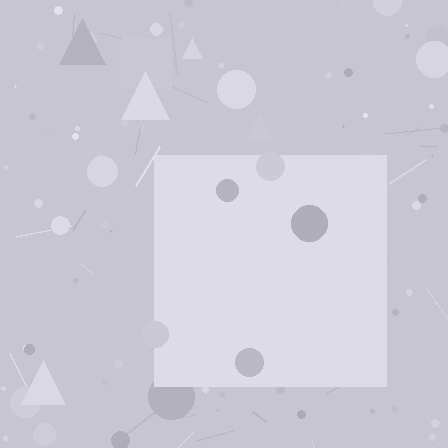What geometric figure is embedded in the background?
A square is embedded in the background.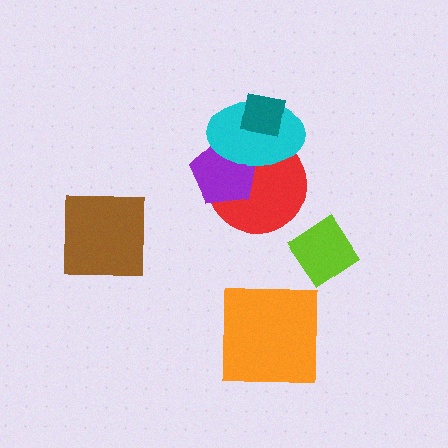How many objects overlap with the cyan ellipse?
3 objects overlap with the cyan ellipse.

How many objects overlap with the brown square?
0 objects overlap with the brown square.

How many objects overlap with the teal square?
1 object overlaps with the teal square.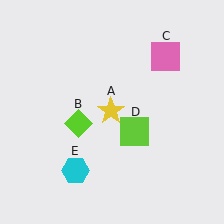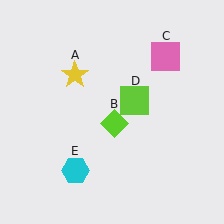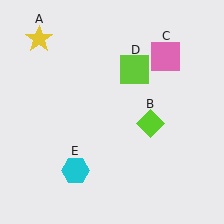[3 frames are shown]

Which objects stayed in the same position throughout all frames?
Pink square (object C) and cyan hexagon (object E) remained stationary.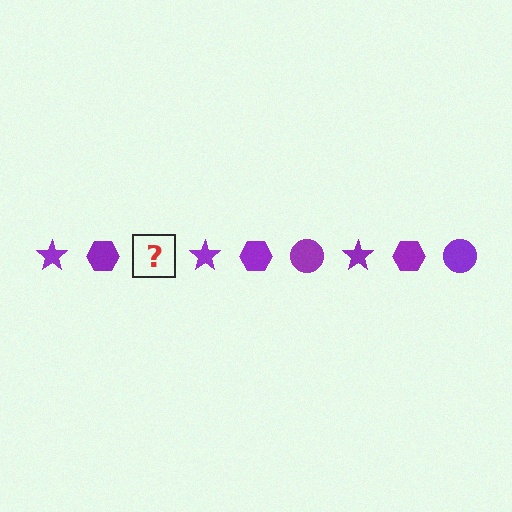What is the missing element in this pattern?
The missing element is a purple circle.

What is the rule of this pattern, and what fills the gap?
The rule is that the pattern cycles through star, hexagon, circle shapes in purple. The gap should be filled with a purple circle.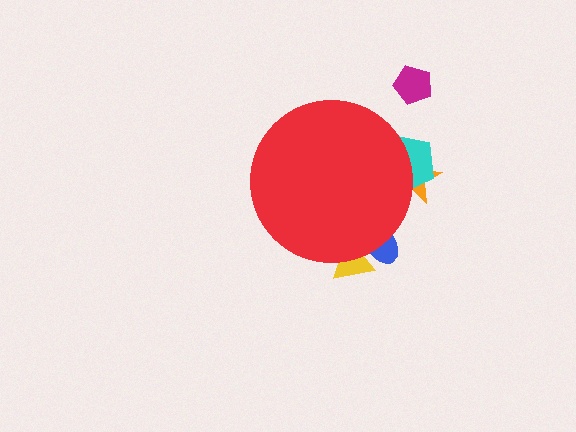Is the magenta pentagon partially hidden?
No, the magenta pentagon is fully visible.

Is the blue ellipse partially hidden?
Yes, the blue ellipse is partially hidden behind the red circle.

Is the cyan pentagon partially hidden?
Yes, the cyan pentagon is partially hidden behind the red circle.